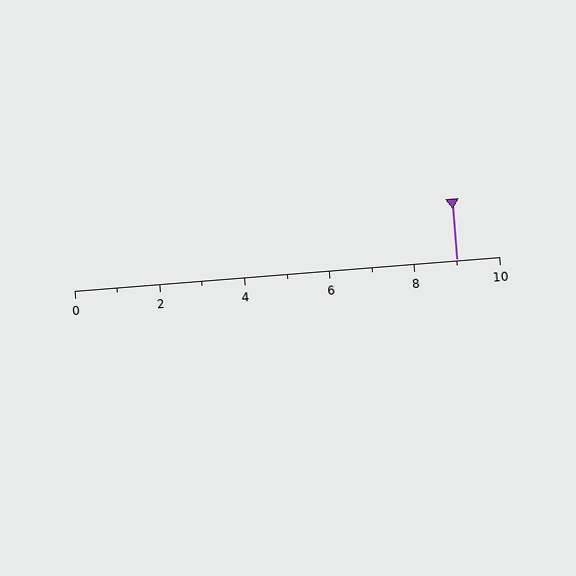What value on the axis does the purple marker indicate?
The marker indicates approximately 9.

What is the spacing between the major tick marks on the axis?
The major ticks are spaced 2 apart.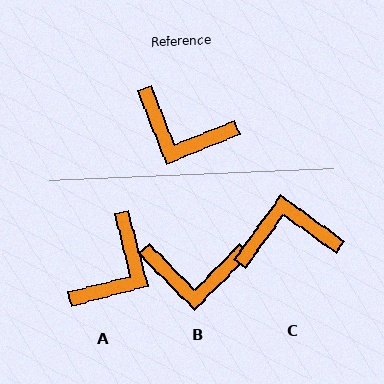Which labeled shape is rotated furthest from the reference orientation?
C, about 148 degrees away.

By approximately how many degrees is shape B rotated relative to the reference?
Approximately 23 degrees counter-clockwise.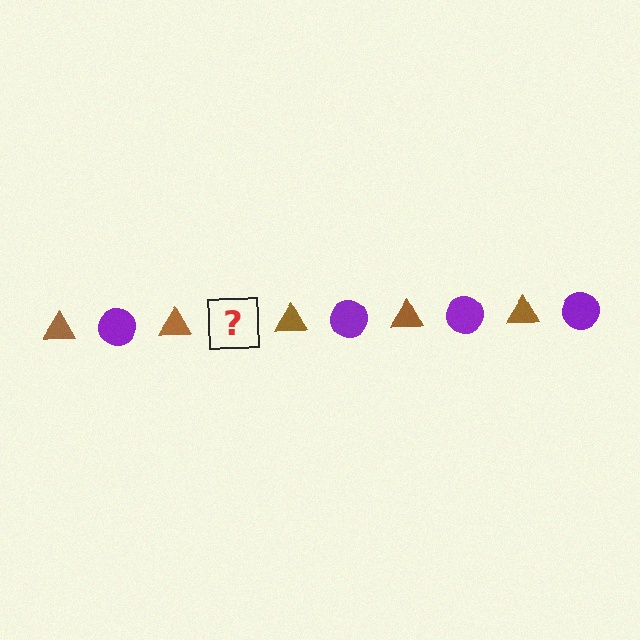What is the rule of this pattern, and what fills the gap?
The rule is that the pattern alternates between brown triangle and purple circle. The gap should be filled with a purple circle.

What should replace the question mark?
The question mark should be replaced with a purple circle.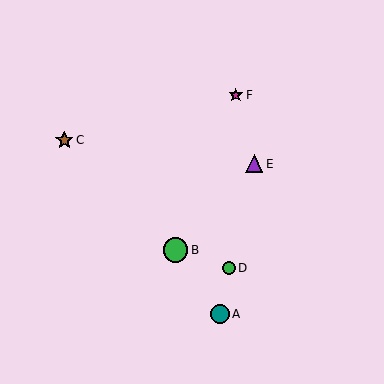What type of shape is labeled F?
Shape F is a magenta star.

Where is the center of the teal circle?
The center of the teal circle is at (220, 314).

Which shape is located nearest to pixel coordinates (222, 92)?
The magenta star (labeled F) at (236, 95) is nearest to that location.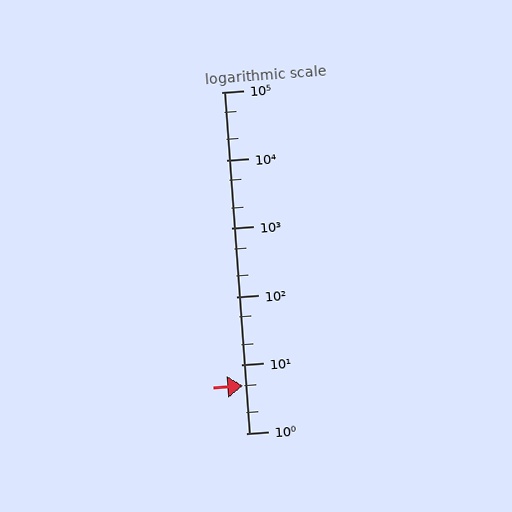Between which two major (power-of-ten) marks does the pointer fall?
The pointer is between 1 and 10.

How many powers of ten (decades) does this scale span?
The scale spans 5 decades, from 1 to 100000.